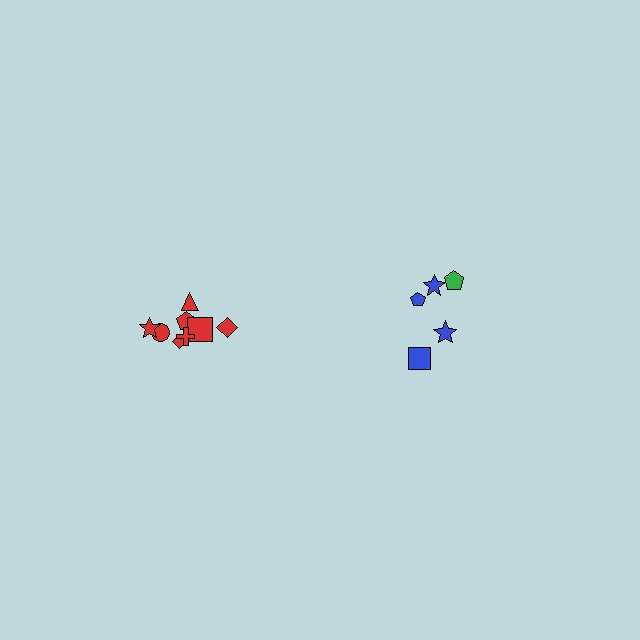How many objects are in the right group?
There are 5 objects.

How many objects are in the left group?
There are 8 objects.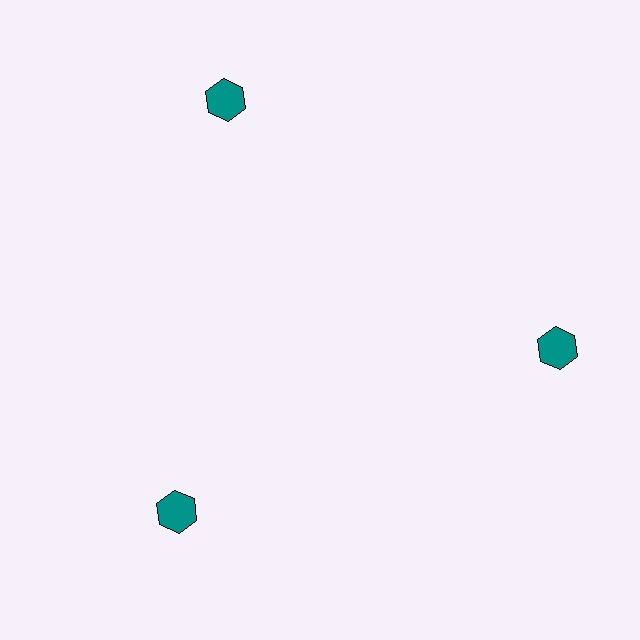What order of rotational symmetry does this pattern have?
This pattern has 3-fold rotational symmetry.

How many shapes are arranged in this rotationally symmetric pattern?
There are 3 shapes, arranged in 3 groups of 1.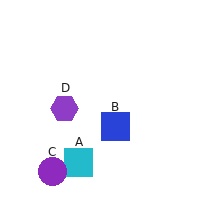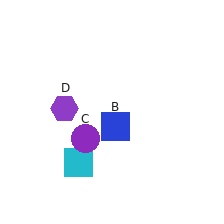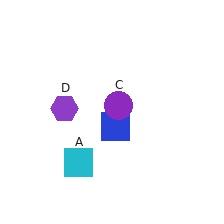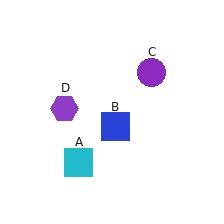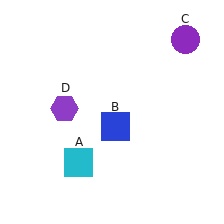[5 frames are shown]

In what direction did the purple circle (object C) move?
The purple circle (object C) moved up and to the right.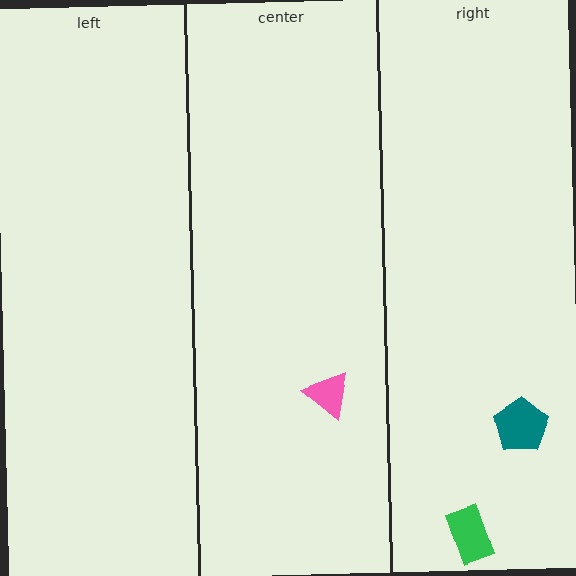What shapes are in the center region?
The pink triangle.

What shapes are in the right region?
The teal pentagon, the green rectangle.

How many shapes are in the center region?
1.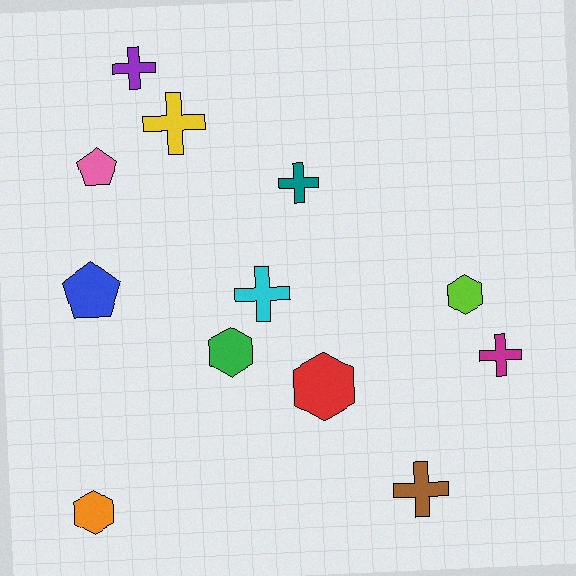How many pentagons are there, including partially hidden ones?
There are 2 pentagons.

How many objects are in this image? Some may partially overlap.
There are 12 objects.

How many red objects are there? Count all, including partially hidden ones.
There is 1 red object.